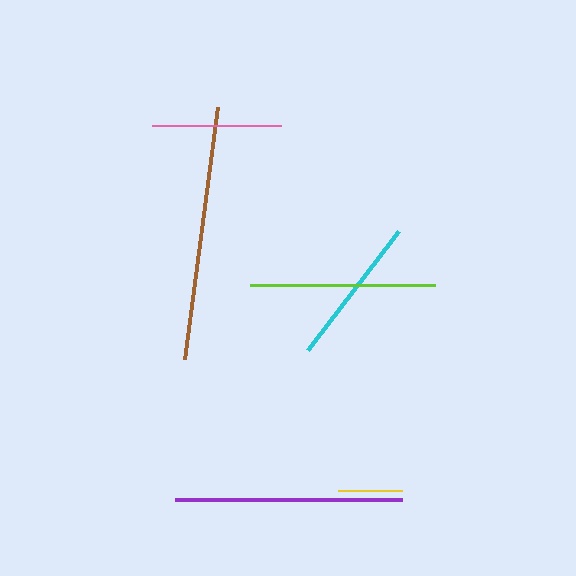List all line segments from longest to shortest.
From longest to shortest: brown, purple, lime, cyan, pink, yellow.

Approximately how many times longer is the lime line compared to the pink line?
The lime line is approximately 1.4 times the length of the pink line.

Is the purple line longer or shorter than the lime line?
The purple line is longer than the lime line.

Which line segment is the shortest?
The yellow line is the shortest at approximately 64 pixels.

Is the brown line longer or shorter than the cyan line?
The brown line is longer than the cyan line.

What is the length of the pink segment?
The pink segment is approximately 129 pixels long.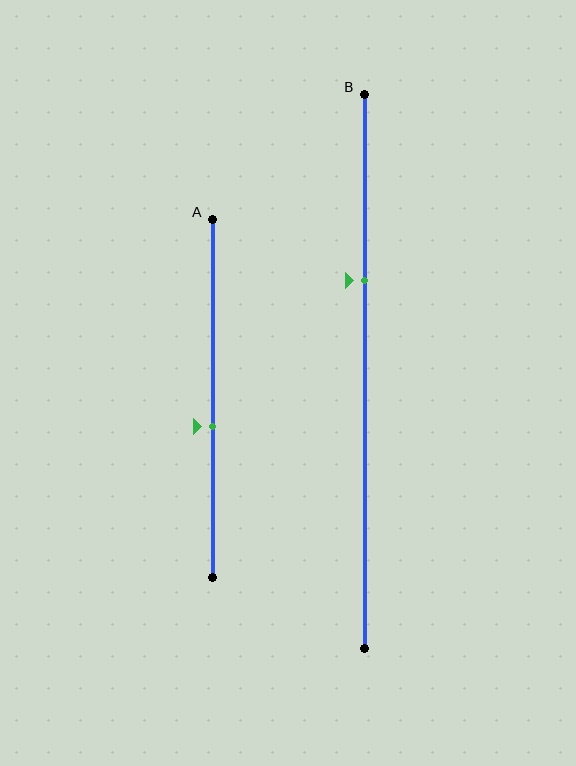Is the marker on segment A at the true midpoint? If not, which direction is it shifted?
No, the marker on segment A is shifted downward by about 8% of the segment length.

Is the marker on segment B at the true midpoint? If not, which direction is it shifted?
No, the marker on segment B is shifted upward by about 16% of the segment length.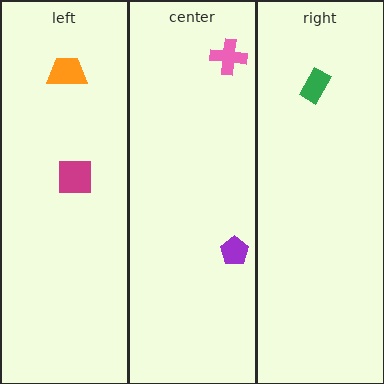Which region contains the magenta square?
The left region.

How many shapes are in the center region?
2.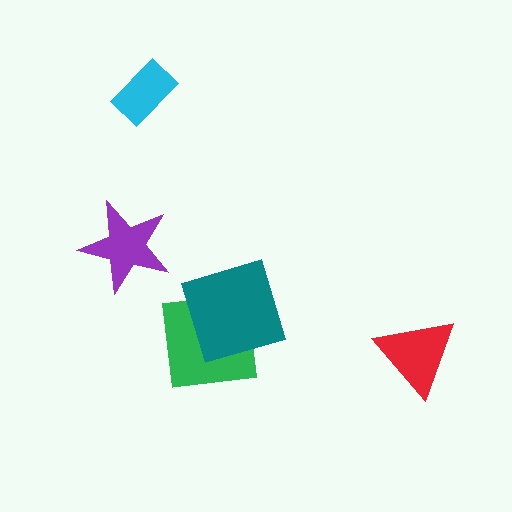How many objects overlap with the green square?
1 object overlaps with the green square.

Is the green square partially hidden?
Yes, it is partially covered by another shape.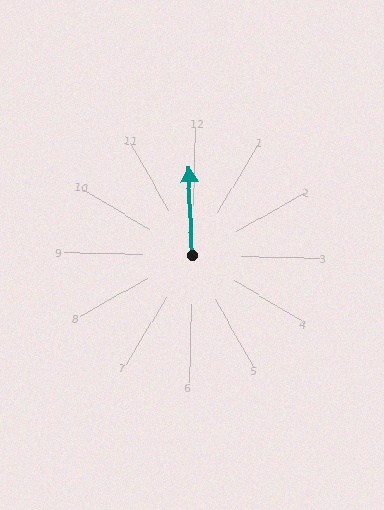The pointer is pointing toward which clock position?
Roughly 12 o'clock.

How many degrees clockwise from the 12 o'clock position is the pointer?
Approximately 356 degrees.